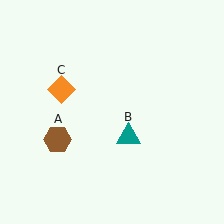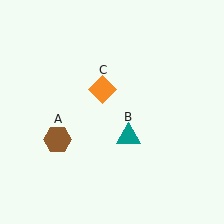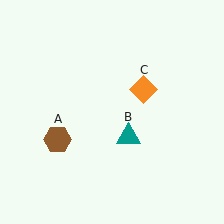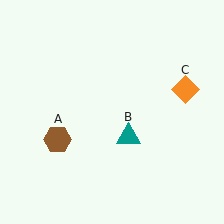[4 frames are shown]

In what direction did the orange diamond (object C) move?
The orange diamond (object C) moved right.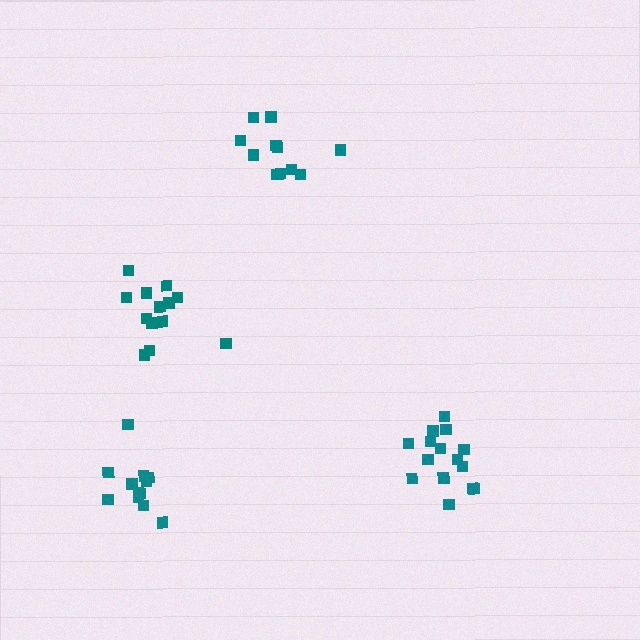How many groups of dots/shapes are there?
There are 4 groups.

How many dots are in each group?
Group 1: 12 dots, Group 2: 13 dots, Group 3: 12 dots, Group 4: 15 dots (52 total).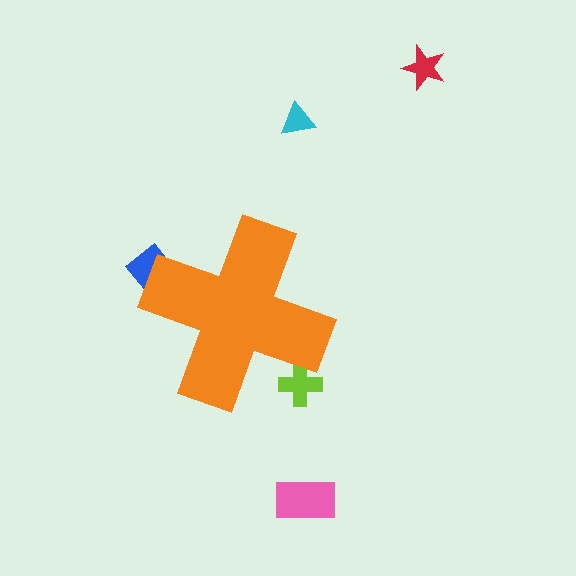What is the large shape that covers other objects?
An orange cross.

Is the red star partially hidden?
No, the red star is fully visible.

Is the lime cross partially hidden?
Yes, the lime cross is partially hidden behind the orange cross.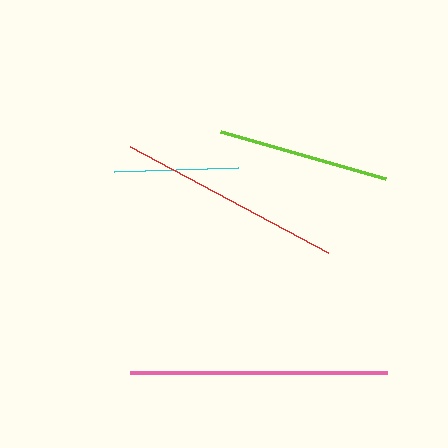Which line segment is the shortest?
The cyan line is the shortest at approximately 124 pixels.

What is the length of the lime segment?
The lime segment is approximately 171 pixels long.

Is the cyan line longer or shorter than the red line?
The red line is longer than the cyan line.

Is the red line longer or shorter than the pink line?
The pink line is longer than the red line.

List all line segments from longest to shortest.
From longest to shortest: pink, red, lime, cyan.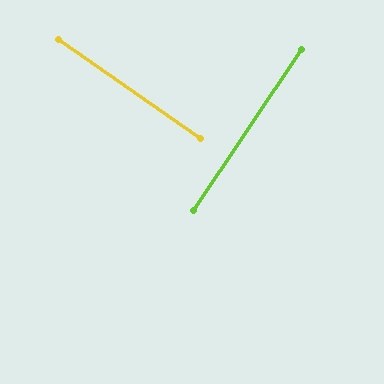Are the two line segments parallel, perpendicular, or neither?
Perpendicular — they meet at approximately 89°.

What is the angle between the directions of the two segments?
Approximately 89 degrees.